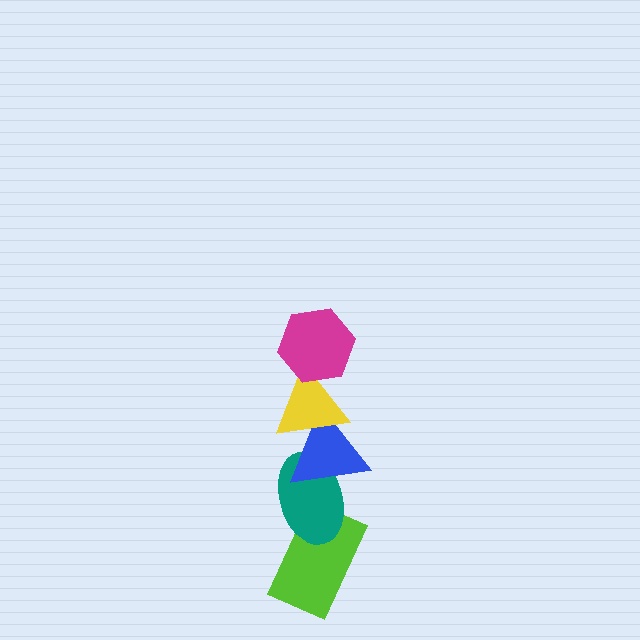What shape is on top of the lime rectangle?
The teal ellipse is on top of the lime rectangle.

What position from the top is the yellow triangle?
The yellow triangle is 2nd from the top.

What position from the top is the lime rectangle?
The lime rectangle is 5th from the top.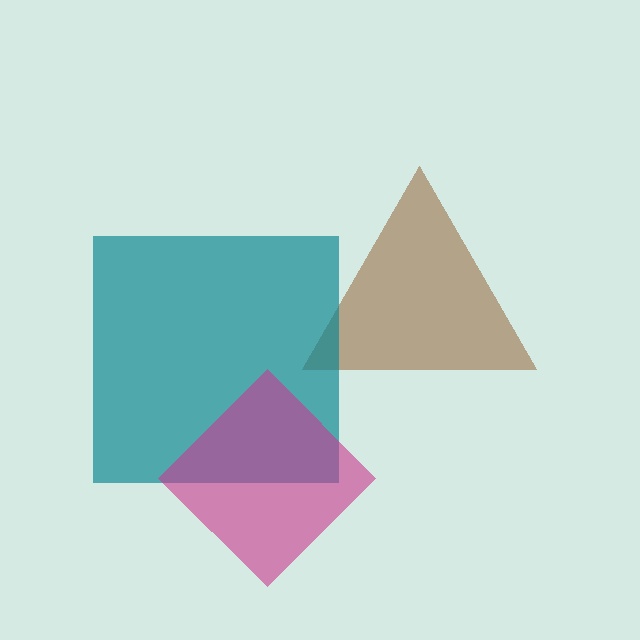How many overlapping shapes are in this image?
There are 3 overlapping shapes in the image.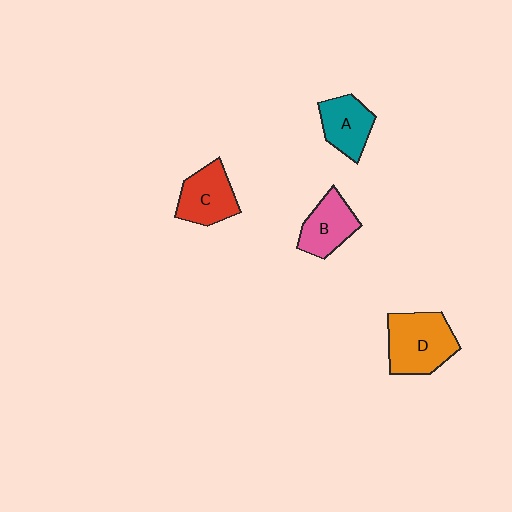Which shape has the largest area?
Shape D (orange).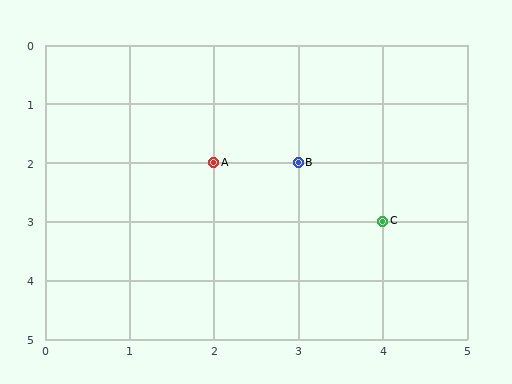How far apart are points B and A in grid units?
Points B and A are 1 column apart.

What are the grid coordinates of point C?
Point C is at grid coordinates (4, 3).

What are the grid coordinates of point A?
Point A is at grid coordinates (2, 2).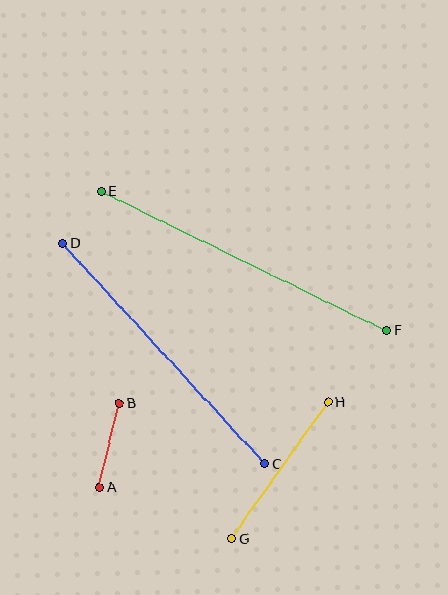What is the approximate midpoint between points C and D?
The midpoint is at approximately (164, 353) pixels.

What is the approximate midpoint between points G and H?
The midpoint is at approximately (280, 470) pixels.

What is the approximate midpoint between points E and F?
The midpoint is at approximately (244, 261) pixels.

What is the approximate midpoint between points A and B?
The midpoint is at approximately (109, 445) pixels.